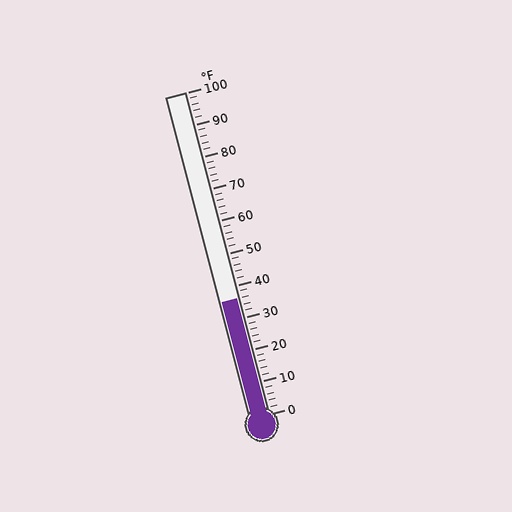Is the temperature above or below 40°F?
The temperature is below 40°F.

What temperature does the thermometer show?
The thermometer shows approximately 36°F.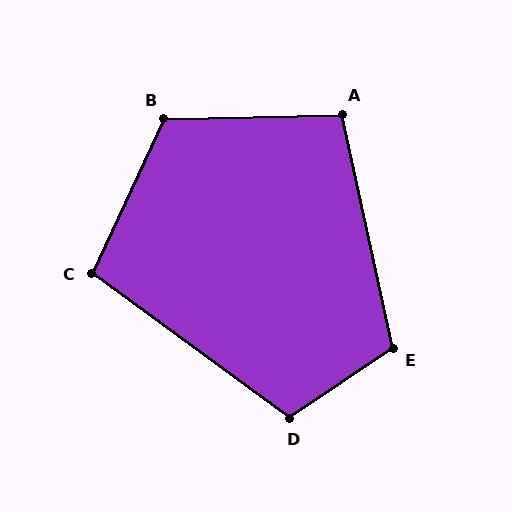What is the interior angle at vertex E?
Approximately 111 degrees (obtuse).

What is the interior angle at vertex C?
Approximately 101 degrees (obtuse).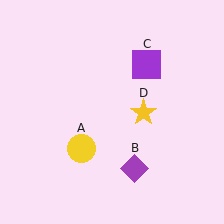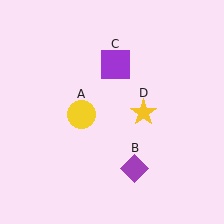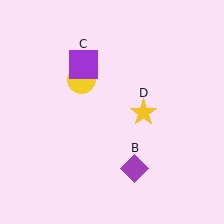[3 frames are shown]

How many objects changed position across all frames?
2 objects changed position: yellow circle (object A), purple square (object C).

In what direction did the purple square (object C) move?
The purple square (object C) moved left.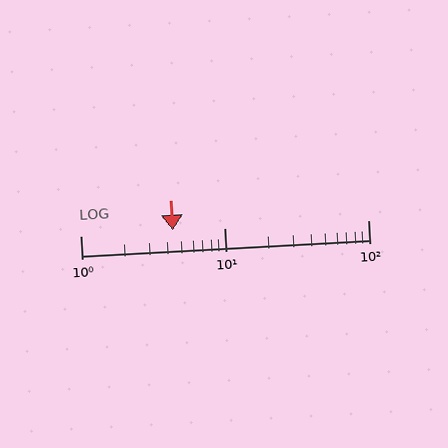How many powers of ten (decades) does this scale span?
The scale spans 2 decades, from 1 to 100.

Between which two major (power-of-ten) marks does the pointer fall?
The pointer is between 1 and 10.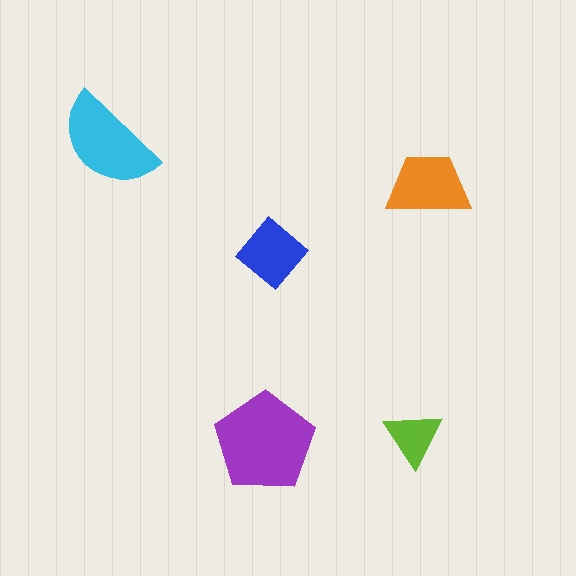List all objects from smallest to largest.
The lime triangle, the blue diamond, the orange trapezoid, the cyan semicircle, the purple pentagon.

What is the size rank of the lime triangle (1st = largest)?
5th.